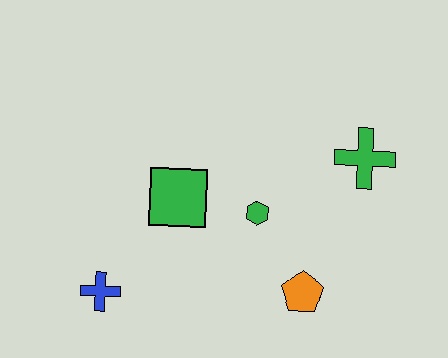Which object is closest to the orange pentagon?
The green hexagon is closest to the orange pentagon.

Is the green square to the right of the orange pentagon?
No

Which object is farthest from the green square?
The green cross is farthest from the green square.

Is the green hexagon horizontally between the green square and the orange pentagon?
Yes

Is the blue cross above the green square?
No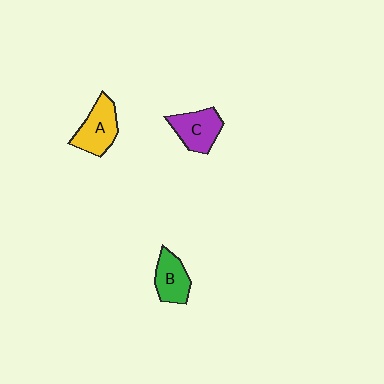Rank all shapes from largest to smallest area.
From largest to smallest: A (yellow), C (purple), B (green).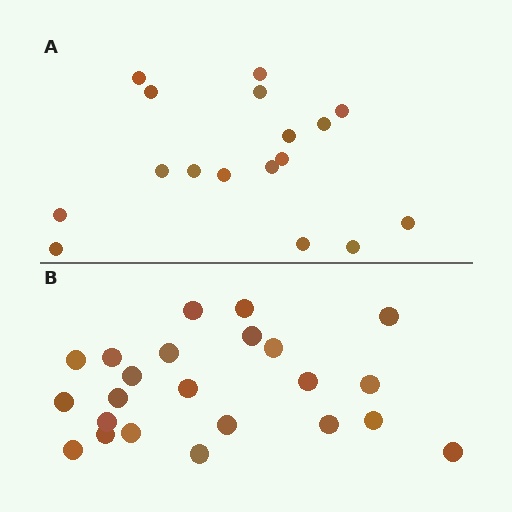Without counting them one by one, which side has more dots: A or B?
Region B (the bottom region) has more dots.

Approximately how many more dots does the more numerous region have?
Region B has about 6 more dots than region A.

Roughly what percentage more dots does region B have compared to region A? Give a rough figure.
About 35% more.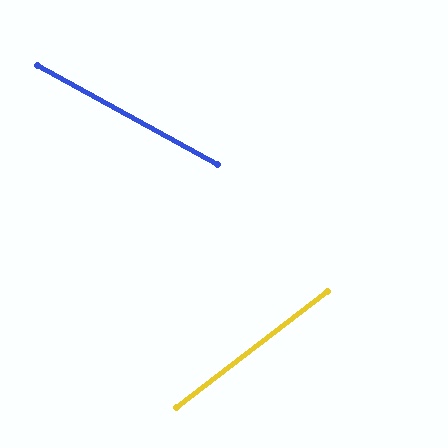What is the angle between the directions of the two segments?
Approximately 66 degrees.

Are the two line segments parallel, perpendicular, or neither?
Neither parallel nor perpendicular — they differ by about 66°.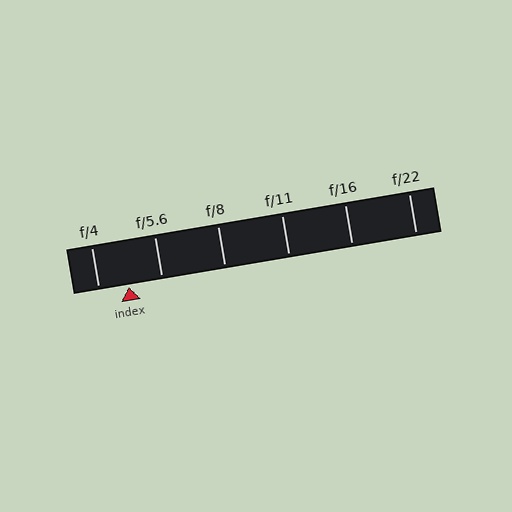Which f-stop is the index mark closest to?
The index mark is closest to f/4.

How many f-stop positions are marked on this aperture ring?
There are 6 f-stop positions marked.